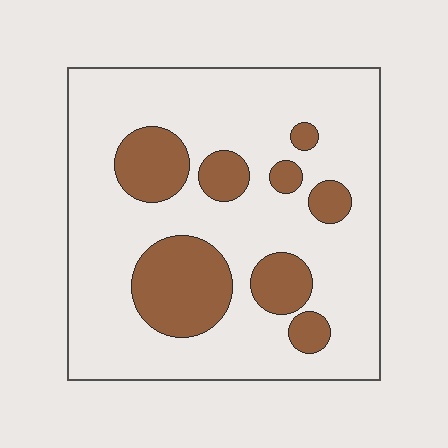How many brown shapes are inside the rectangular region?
8.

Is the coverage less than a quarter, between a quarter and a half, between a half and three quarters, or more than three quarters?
Less than a quarter.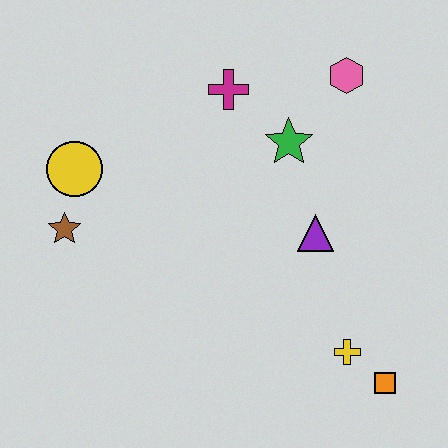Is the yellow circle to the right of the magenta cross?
No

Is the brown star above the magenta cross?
No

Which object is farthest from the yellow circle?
The orange square is farthest from the yellow circle.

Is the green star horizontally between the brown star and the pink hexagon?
Yes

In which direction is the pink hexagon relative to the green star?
The pink hexagon is above the green star.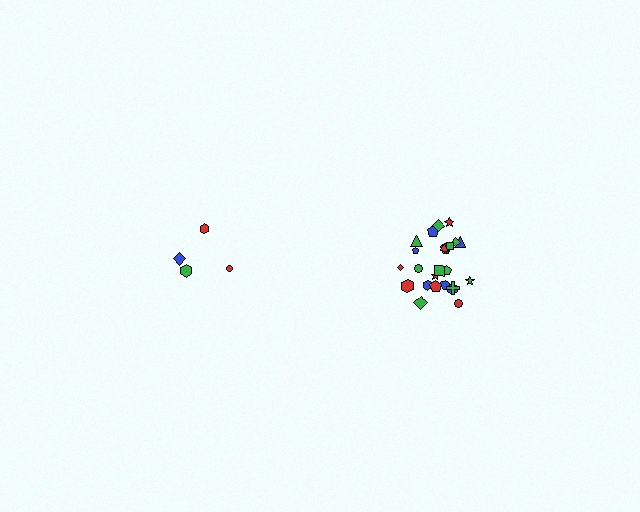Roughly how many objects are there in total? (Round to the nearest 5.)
Roughly 30 objects in total.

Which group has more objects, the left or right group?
The right group.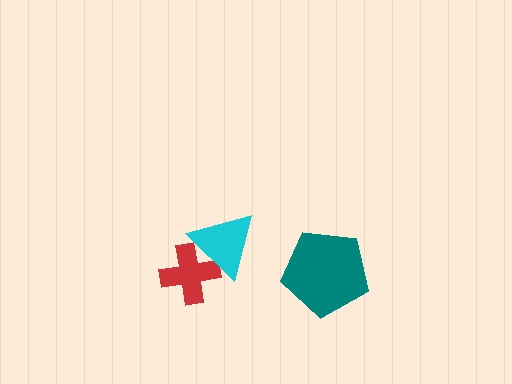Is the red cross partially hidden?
Yes, it is partially covered by another shape.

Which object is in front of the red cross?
The cyan triangle is in front of the red cross.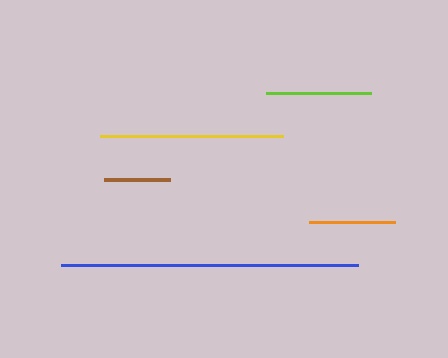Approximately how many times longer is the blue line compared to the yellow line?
The blue line is approximately 1.6 times the length of the yellow line.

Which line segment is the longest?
The blue line is the longest at approximately 297 pixels.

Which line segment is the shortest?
The brown line is the shortest at approximately 66 pixels.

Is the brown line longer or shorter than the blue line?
The blue line is longer than the brown line.